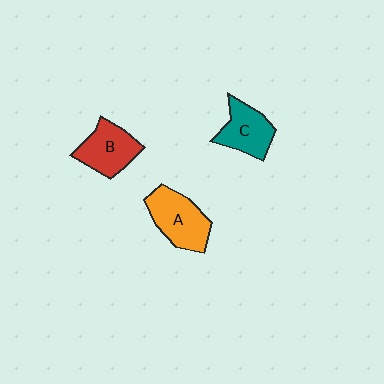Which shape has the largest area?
Shape A (orange).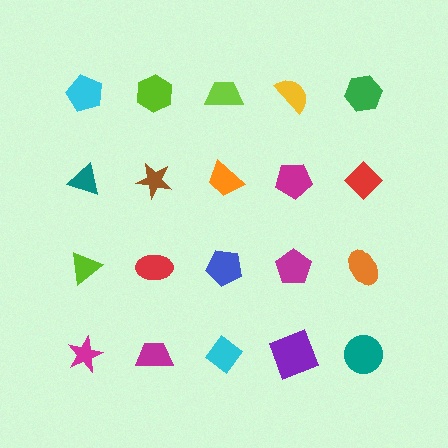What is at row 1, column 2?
A lime hexagon.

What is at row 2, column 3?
An orange trapezoid.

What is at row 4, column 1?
A magenta star.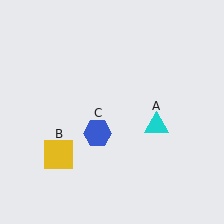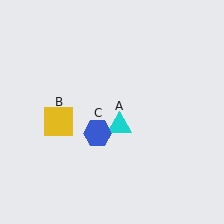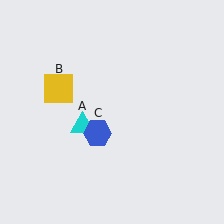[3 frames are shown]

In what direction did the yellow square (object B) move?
The yellow square (object B) moved up.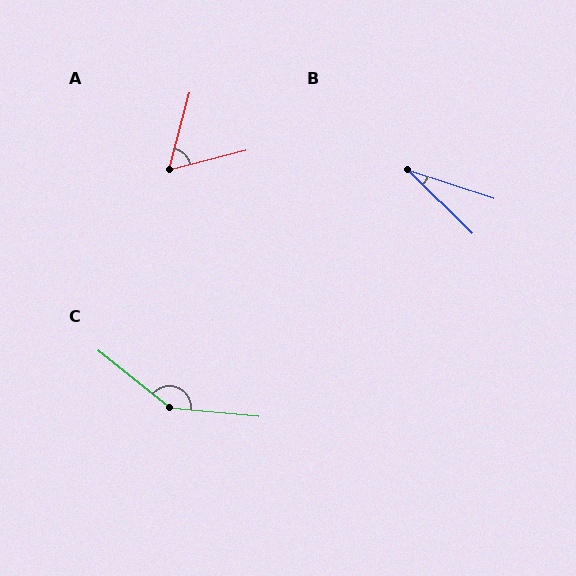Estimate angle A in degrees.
Approximately 61 degrees.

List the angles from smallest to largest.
B (26°), A (61°), C (147°).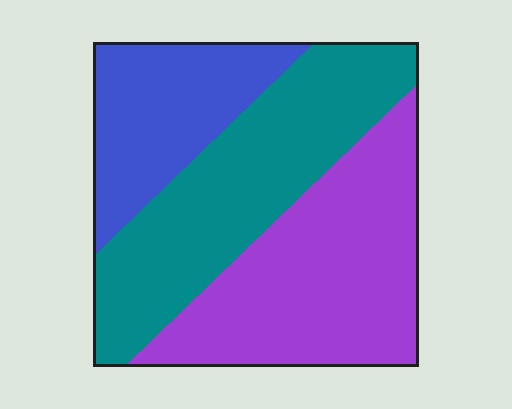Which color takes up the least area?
Blue, at roughly 25%.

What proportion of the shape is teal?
Teal takes up about three eighths (3/8) of the shape.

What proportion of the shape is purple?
Purple takes up between a third and a half of the shape.